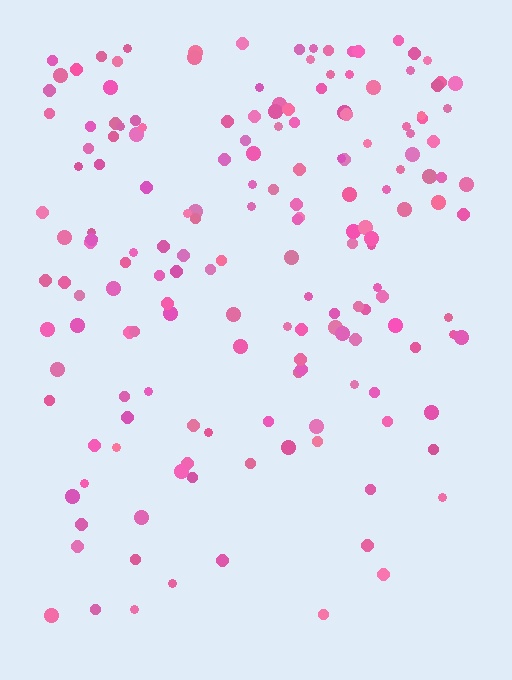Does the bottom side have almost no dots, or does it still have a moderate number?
Still a moderate number, just noticeably fewer than the top.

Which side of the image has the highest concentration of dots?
The top.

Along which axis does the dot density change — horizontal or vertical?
Vertical.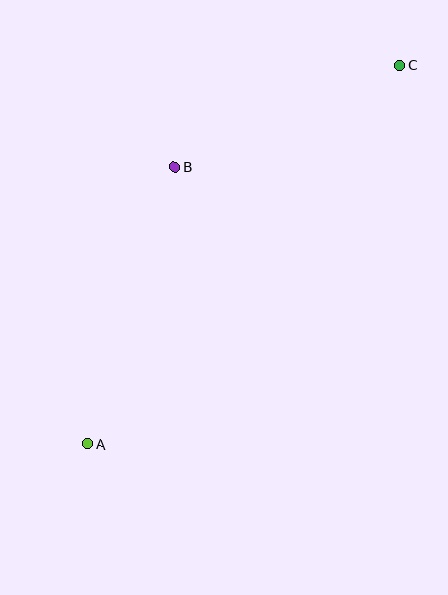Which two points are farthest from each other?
Points A and C are farthest from each other.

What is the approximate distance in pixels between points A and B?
The distance between A and B is approximately 290 pixels.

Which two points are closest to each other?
Points B and C are closest to each other.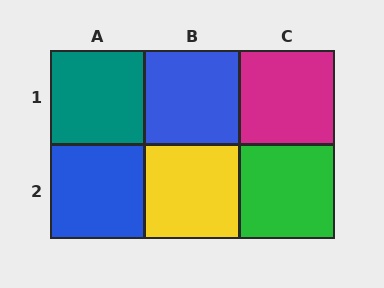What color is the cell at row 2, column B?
Yellow.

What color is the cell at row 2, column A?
Blue.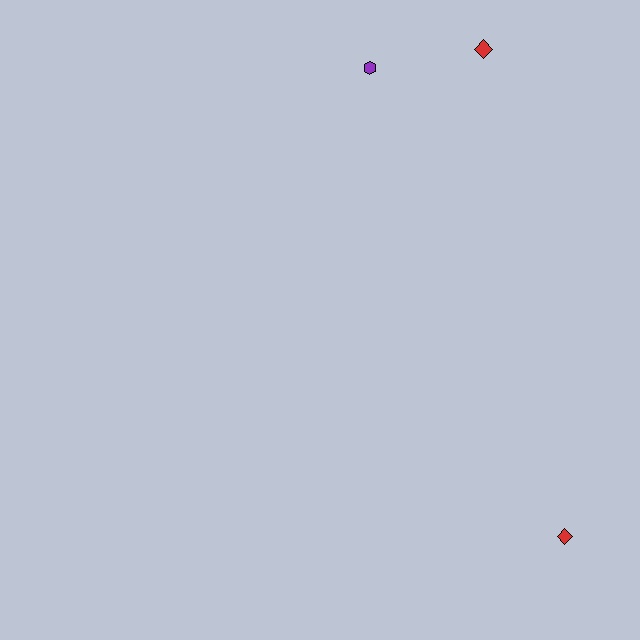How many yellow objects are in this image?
There are no yellow objects.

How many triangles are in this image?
There are no triangles.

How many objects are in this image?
There are 3 objects.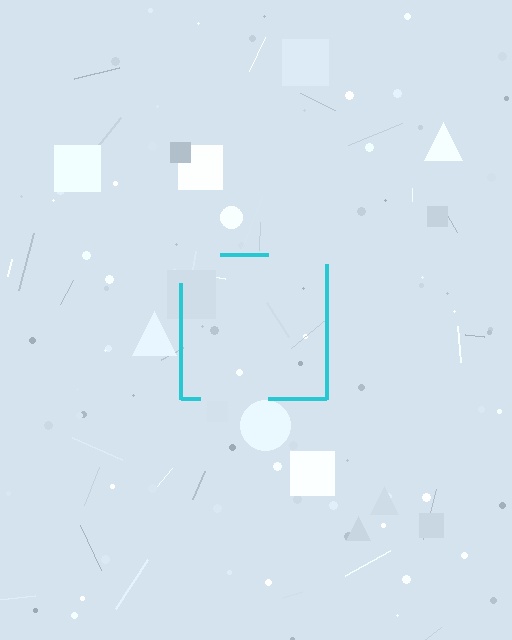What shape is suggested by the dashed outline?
The dashed outline suggests a square.